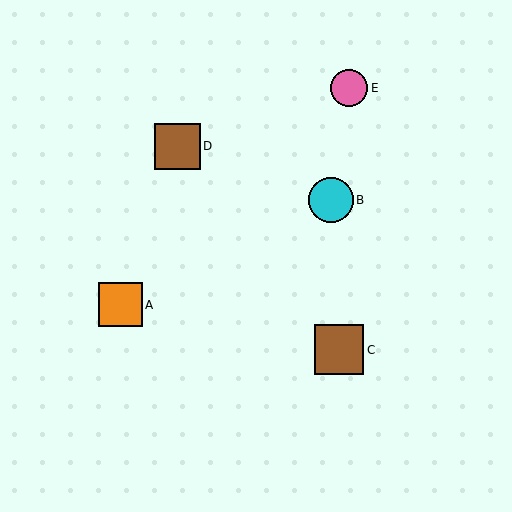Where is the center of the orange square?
The center of the orange square is at (120, 305).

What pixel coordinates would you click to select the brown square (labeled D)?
Click at (177, 146) to select the brown square D.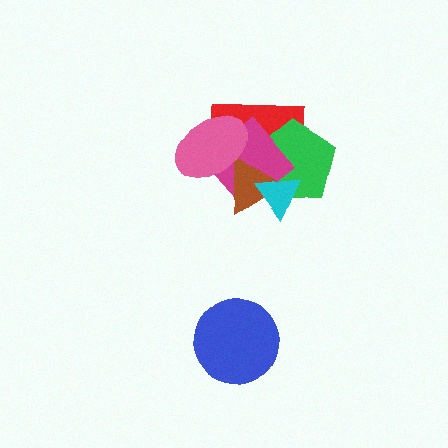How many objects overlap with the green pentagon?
4 objects overlap with the green pentagon.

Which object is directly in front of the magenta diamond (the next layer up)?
The brown triangle is directly in front of the magenta diamond.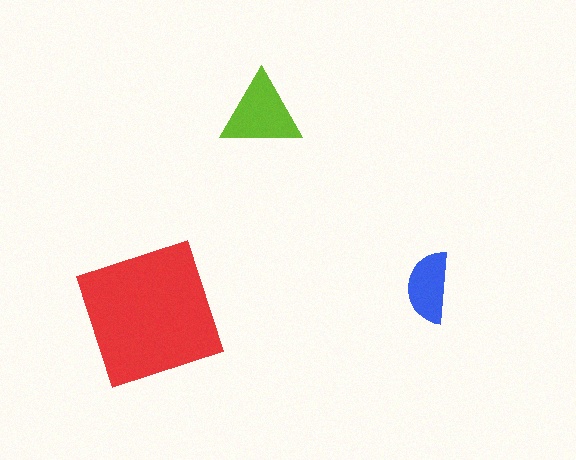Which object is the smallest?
The blue semicircle.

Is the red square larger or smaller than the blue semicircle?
Larger.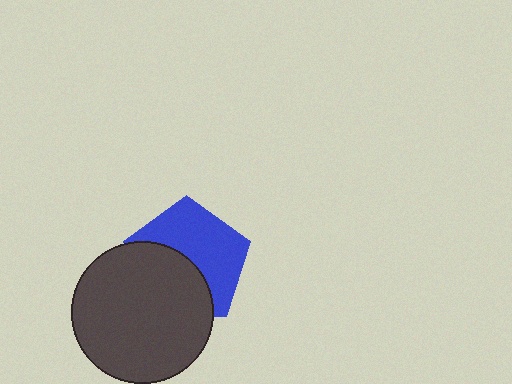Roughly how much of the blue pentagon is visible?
About half of it is visible (roughly 55%).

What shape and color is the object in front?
The object in front is a dark gray circle.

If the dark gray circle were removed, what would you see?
You would see the complete blue pentagon.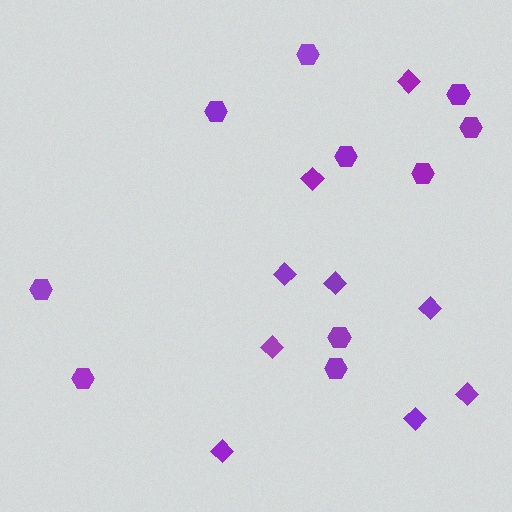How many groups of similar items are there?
There are 2 groups: one group of hexagons (10) and one group of diamonds (9).